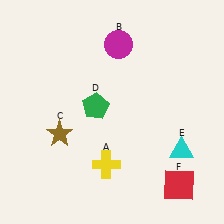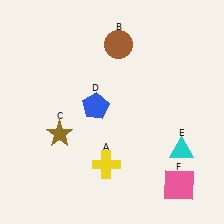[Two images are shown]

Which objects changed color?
B changed from magenta to brown. D changed from green to blue. F changed from red to pink.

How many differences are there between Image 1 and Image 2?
There are 3 differences between the two images.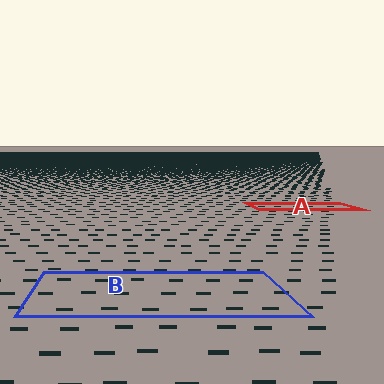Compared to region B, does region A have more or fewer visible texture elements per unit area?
Region A has more texture elements per unit area — they are packed more densely because it is farther away.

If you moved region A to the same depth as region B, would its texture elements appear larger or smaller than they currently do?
They would appear larger. At a closer depth, the same texture elements are projected at a bigger on-screen size.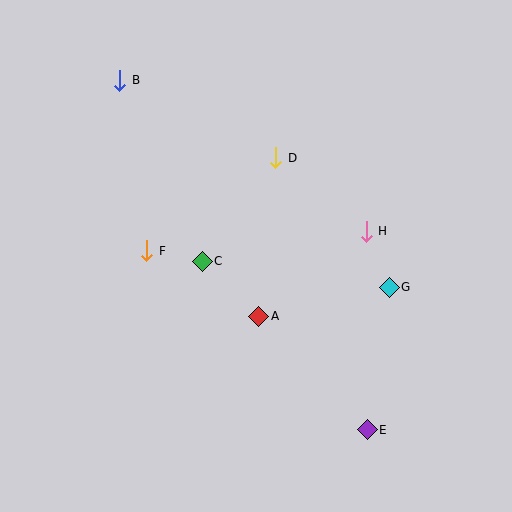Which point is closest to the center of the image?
Point C at (202, 261) is closest to the center.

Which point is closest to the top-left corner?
Point B is closest to the top-left corner.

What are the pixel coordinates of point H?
Point H is at (366, 231).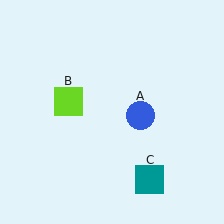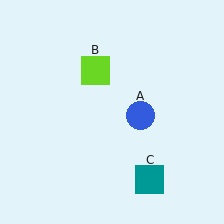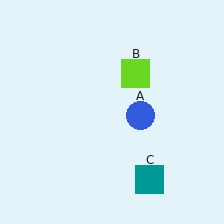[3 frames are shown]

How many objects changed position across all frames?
1 object changed position: lime square (object B).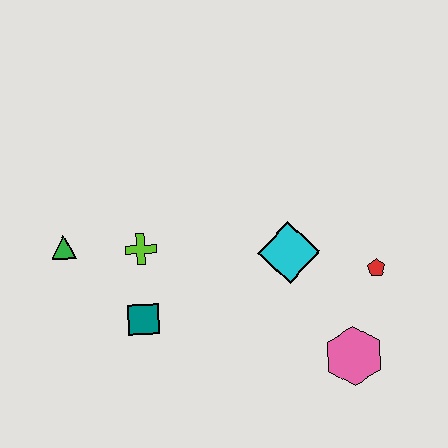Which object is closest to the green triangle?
The lime cross is closest to the green triangle.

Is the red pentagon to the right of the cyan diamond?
Yes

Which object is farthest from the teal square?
The red pentagon is farthest from the teal square.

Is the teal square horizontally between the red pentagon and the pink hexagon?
No